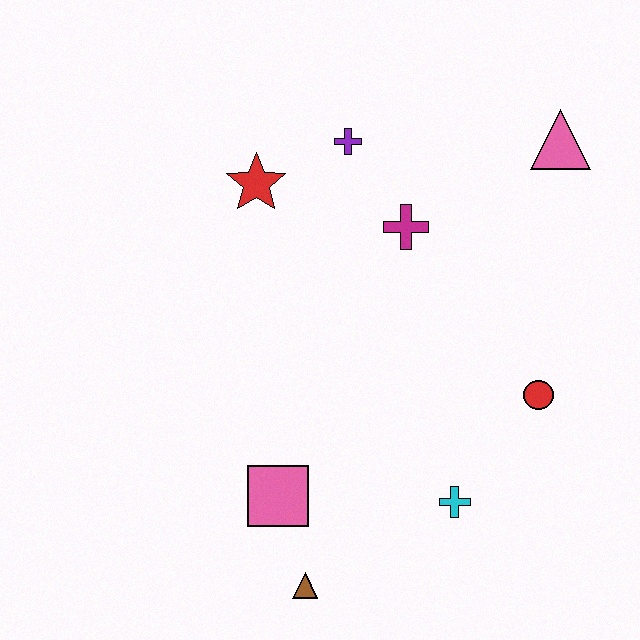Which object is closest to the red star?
The purple cross is closest to the red star.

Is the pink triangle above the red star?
Yes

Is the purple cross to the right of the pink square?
Yes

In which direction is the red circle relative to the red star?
The red circle is to the right of the red star.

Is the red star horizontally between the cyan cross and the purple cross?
No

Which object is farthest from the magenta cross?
The brown triangle is farthest from the magenta cross.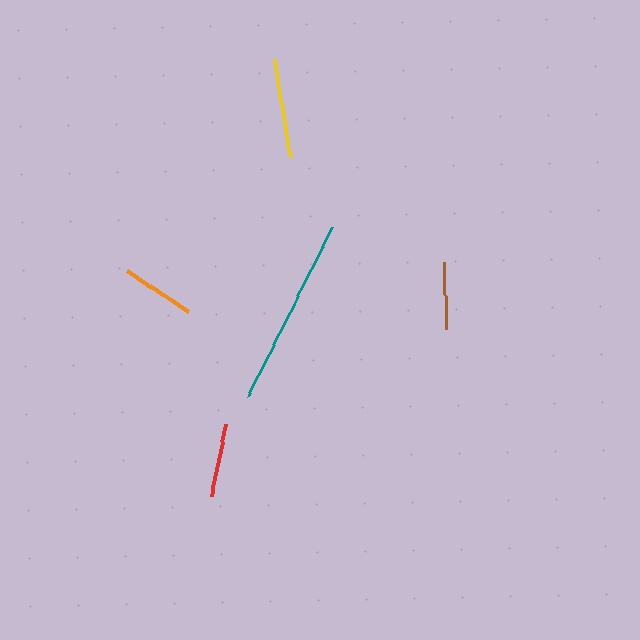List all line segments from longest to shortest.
From longest to shortest: teal, yellow, red, orange, brown.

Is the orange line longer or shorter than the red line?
The red line is longer than the orange line.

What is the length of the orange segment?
The orange segment is approximately 73 pixels long.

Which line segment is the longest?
The teal line is the longest at approximately 190 pixels.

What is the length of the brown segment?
The brown segment is approximately 66 pixels long.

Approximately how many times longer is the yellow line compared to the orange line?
The yellow line is approximately 1.4 times the length of the orange line.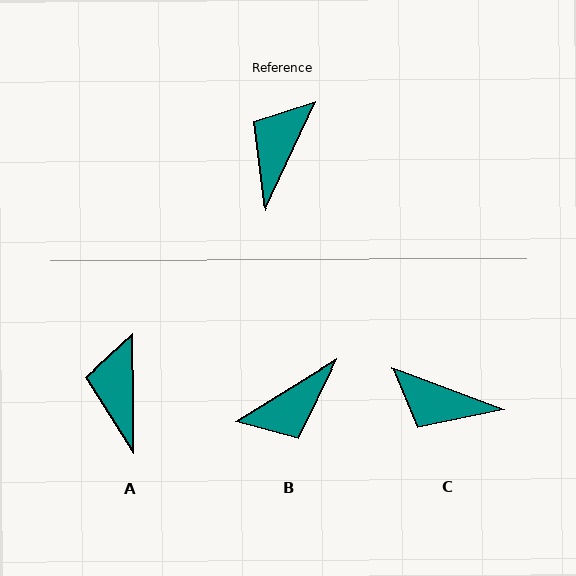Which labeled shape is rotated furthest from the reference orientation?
B, about 147 degrees away.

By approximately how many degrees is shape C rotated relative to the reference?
Approximately 95 degrees counter-clockwise.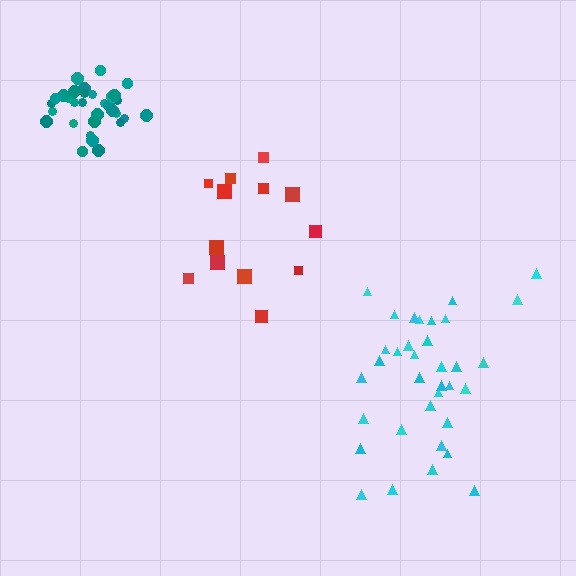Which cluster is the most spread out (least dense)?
Red.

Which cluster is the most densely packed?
Teal.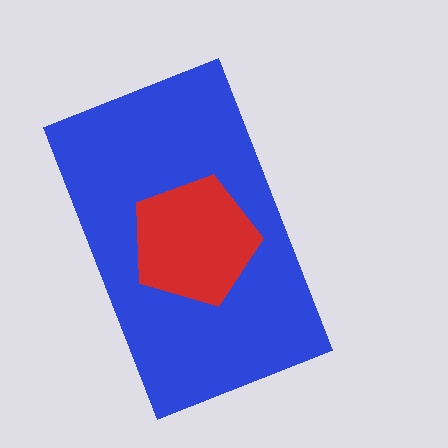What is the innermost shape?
The red pentagon.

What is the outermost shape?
The blue rectangle.